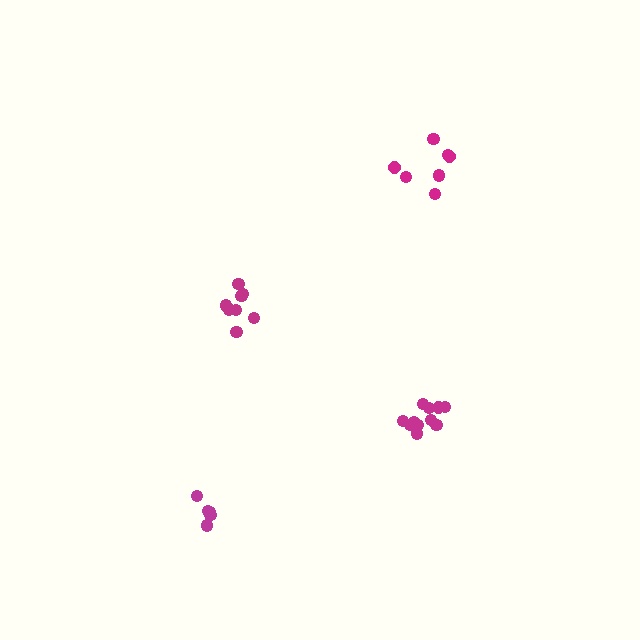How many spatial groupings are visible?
There are 4 spatial groupings.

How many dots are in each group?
Group 1: 7 dots, Group 2: 11 dots, Group 3: 8 dots, Group 4: 5 dots (31 total).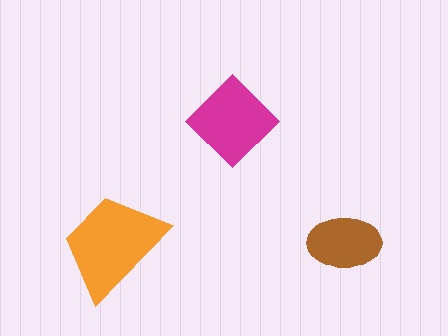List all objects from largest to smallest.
The orange trapezoid, the magenta diamond, the brown ellipse.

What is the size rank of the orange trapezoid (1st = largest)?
1st.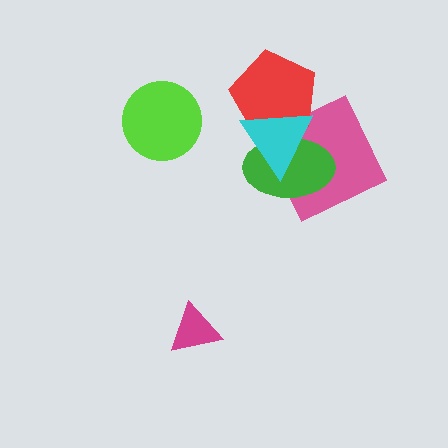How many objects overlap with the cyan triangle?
3 objects overlap with the cyan triangle.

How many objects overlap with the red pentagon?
3 objects overlap with the red pentagon.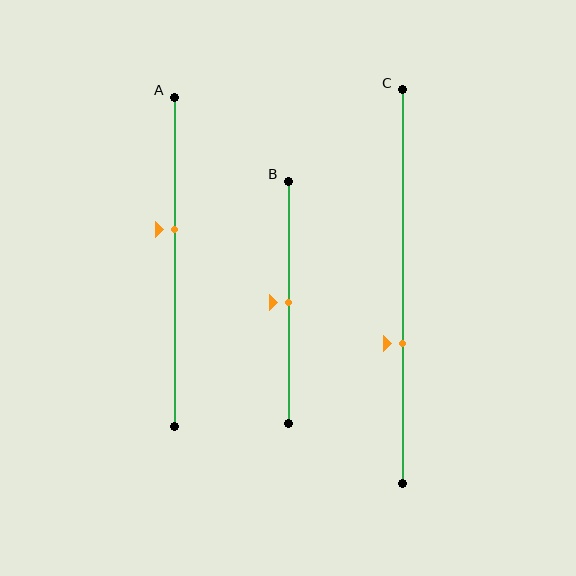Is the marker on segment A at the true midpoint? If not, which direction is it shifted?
No, the marker on segment A is shifted upward by about 10% of the segment length.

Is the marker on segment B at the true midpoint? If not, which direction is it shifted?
Yes, the marker on segment B is at the true midpoint.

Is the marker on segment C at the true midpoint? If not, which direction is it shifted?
No, the marker on segment C is shifted downward by about 15% of the segment length.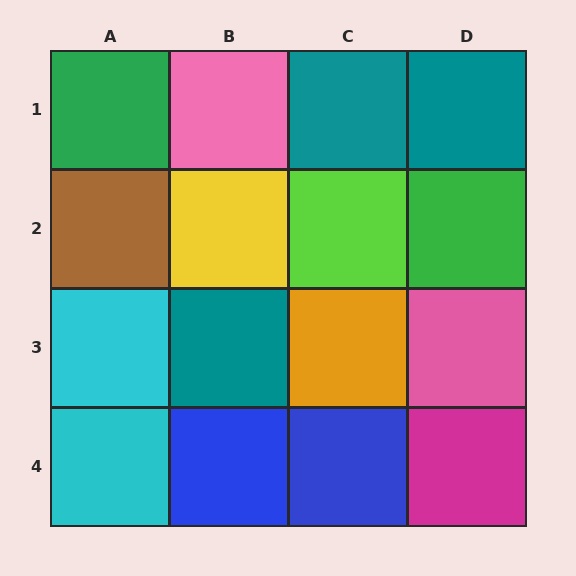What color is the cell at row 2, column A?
Brown.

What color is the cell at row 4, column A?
Cyan.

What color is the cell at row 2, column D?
Green.